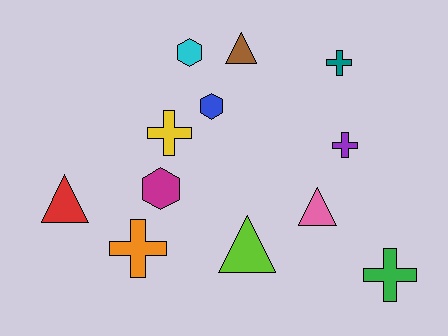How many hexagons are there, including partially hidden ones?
There are 3 hexagons.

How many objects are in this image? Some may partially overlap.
There are 12 objects.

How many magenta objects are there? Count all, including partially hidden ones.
There is 1 magenta object.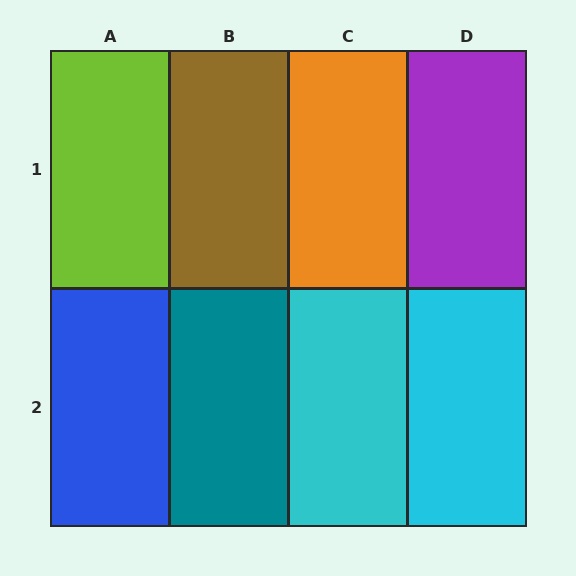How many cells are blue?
1 cell is blue.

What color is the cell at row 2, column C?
Cyan.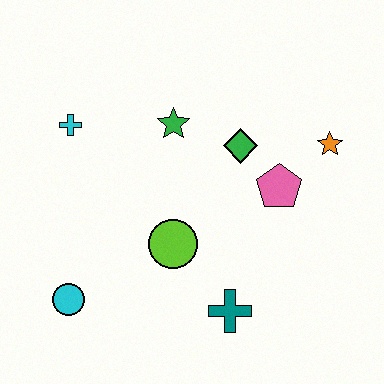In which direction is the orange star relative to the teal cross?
The orange star is above the teal cross.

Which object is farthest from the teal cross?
The cyan cross is farthest from the teal cross.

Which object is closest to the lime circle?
The teal cross is closest to the lime circle.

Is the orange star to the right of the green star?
Yes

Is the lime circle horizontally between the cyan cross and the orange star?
Yes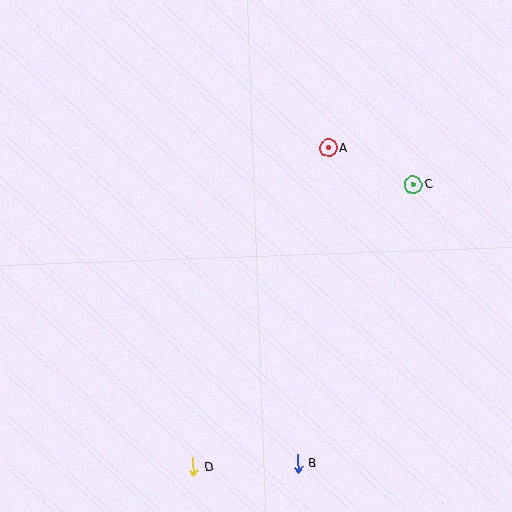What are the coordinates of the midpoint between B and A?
The midpoint between B and A is at (313, 306).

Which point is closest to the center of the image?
Point A at (328, 148) is closest to the center.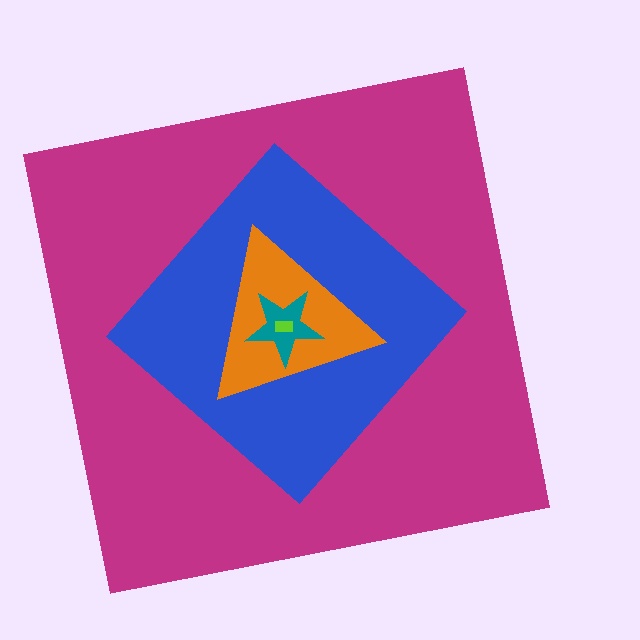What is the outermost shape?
The magenta square.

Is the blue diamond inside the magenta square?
Yes.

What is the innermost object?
The lime rectangle.